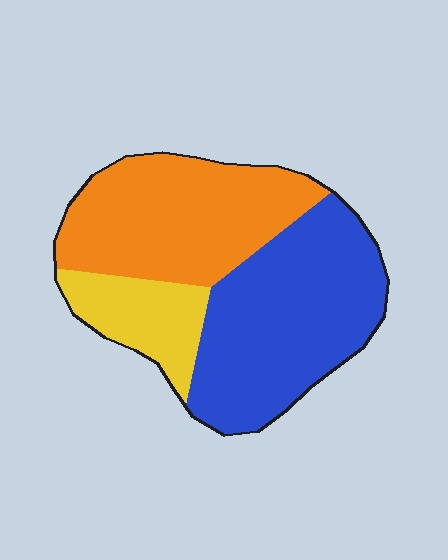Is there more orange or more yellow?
Orange.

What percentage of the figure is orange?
Orange takes up between a quarter and a half of the figure.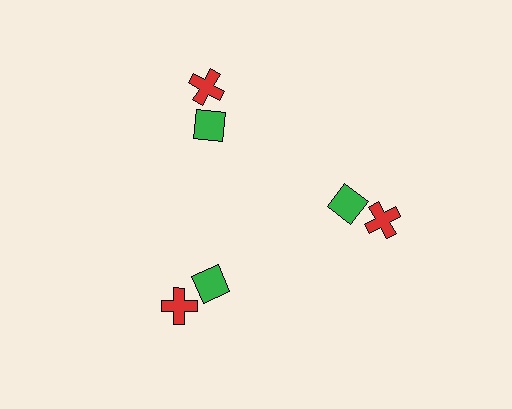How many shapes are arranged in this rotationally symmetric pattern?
There are 6 shapes, arranged in 3 groups of 2.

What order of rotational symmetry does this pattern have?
This pattern has 3-fold rotational symmetry.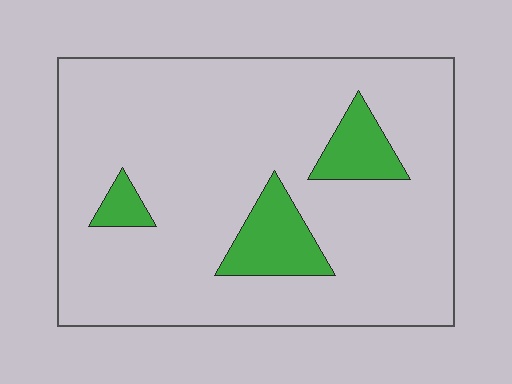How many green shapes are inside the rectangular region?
3.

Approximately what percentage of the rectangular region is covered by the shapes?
Approximately 10%.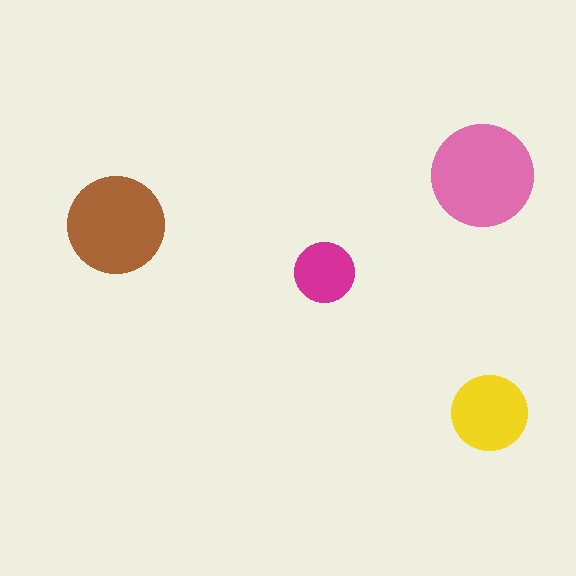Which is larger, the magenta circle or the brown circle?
The brown one.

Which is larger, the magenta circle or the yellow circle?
The yellow one.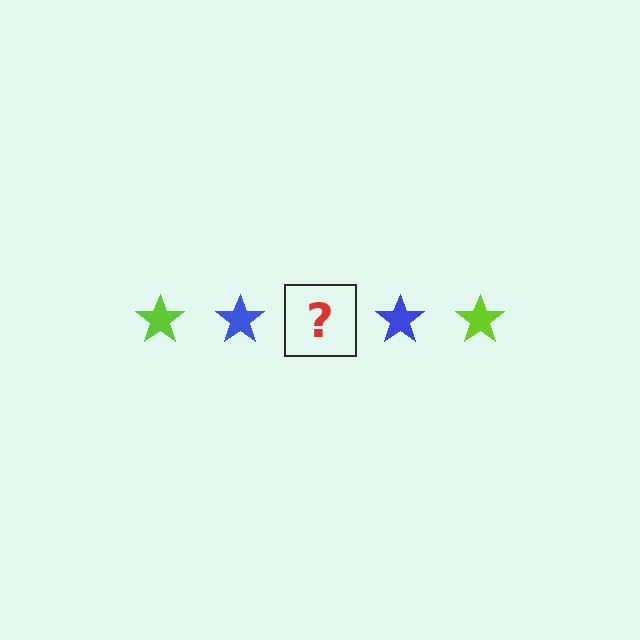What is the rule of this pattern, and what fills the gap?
The rule is that the pattern cycles through lime, blue stars. The gap should be filled with a lime star.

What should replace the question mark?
The question mark should be replaced with a lime star.